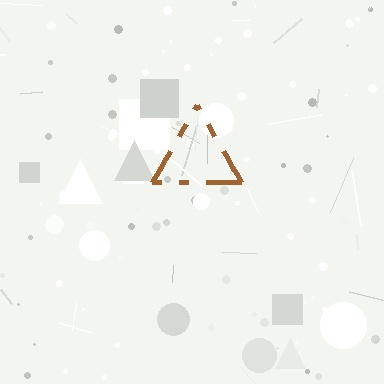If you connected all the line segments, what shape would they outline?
They would outline a triangle.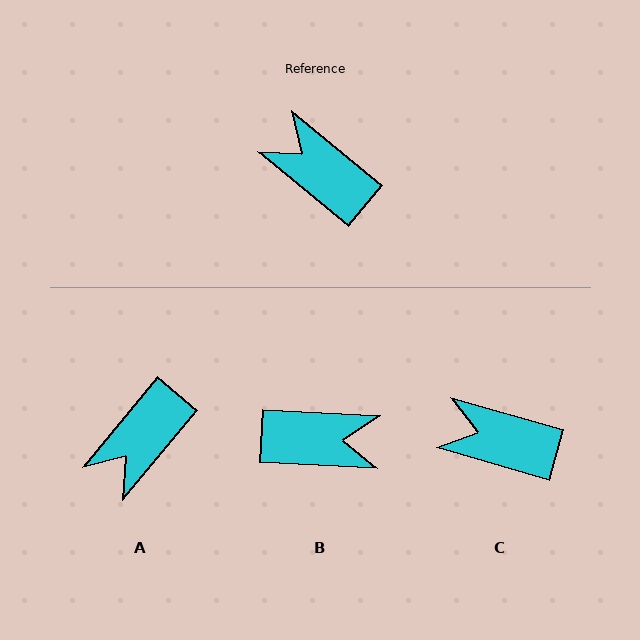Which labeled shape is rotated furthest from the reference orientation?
B, about 143 degrees away.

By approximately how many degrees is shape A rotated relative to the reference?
Approximately 90 degrees counter-clockwise.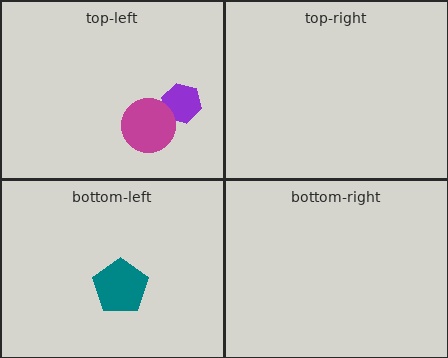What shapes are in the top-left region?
The purple hexagon, the magenta circle.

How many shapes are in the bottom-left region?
1.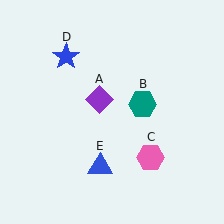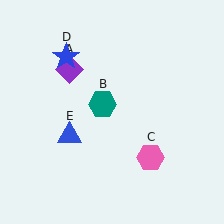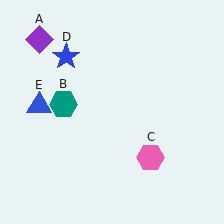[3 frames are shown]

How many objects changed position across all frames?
3 objects changed position: purple diamond (object A), teal hexagon (object B), blue triangle (object E).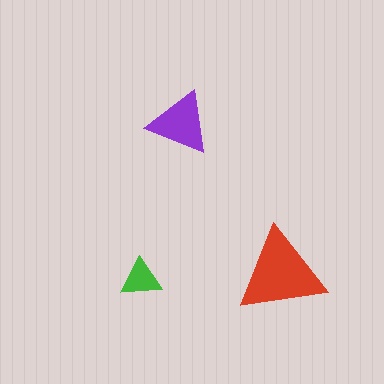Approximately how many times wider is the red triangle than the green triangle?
About 2 times wider.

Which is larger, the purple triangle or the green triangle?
The purple one.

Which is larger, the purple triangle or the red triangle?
The red one.